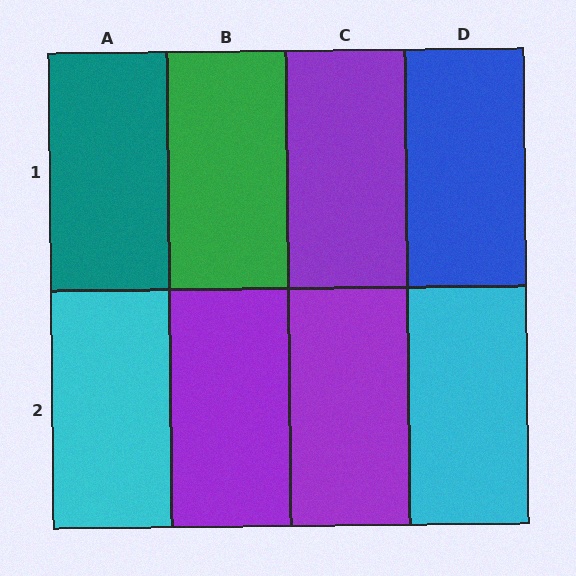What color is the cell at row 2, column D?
Cyan.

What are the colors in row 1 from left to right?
Teal, green, purple, blue.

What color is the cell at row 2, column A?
Cyan.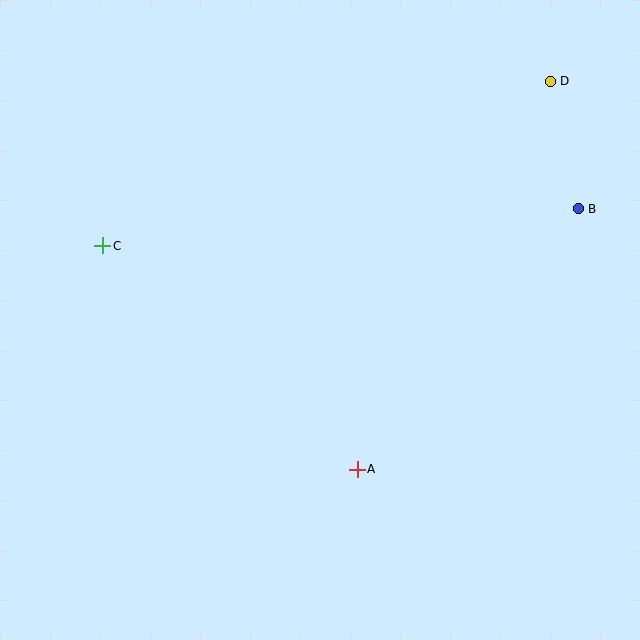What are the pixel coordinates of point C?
Point C is at (103, 246).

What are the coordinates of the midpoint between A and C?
The midpoint between A and C is at (230, 357).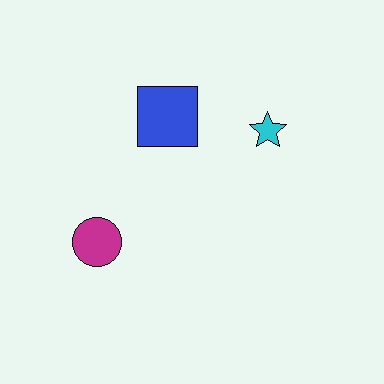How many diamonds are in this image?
There are no diamonds.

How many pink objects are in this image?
There are no pink objects.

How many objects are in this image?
There are 3 objects.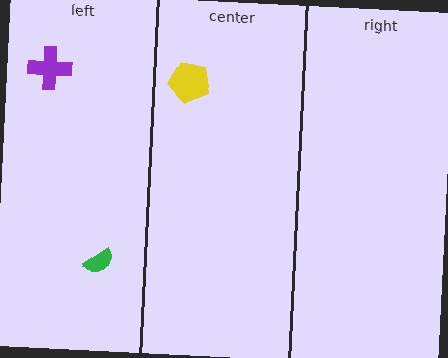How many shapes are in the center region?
1.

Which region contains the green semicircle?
The left region.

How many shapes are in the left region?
2.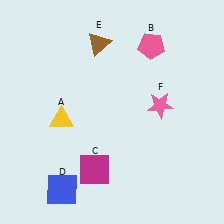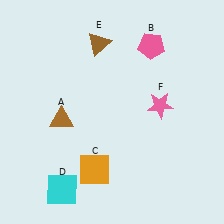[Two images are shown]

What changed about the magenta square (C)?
In Image 1, C is magenta. In Image 2, it changed to orange.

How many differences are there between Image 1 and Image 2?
There are 3 differences between the two images.